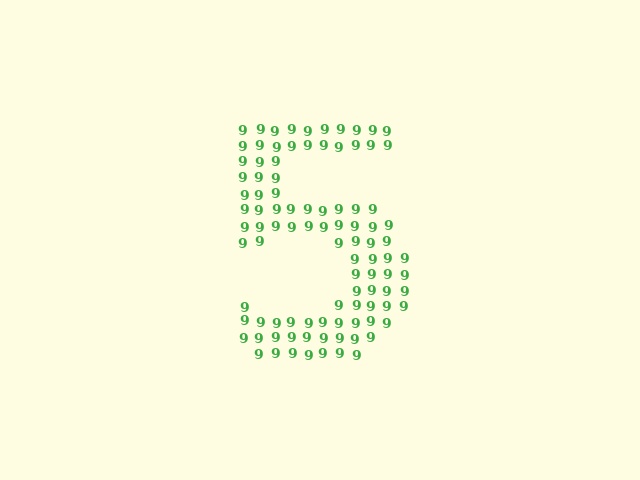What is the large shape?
The large shape is the digit 5.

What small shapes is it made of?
It is made of small digit 9's.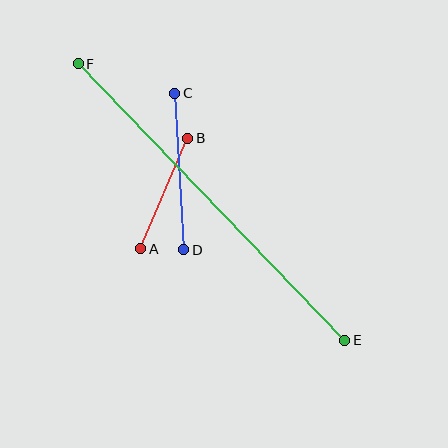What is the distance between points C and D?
The distance is approximately 157 pixels.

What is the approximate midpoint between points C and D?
The midpoint is at approximately (179, 171) pixels.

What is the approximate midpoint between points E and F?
The midpoint is at approximately (211, 202) pixels.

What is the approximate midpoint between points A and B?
The midpoint is at approximately (164, 193) pixels.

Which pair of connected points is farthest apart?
Points E and F are farthest apart.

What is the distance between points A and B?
The distance is approximately 120 pixels.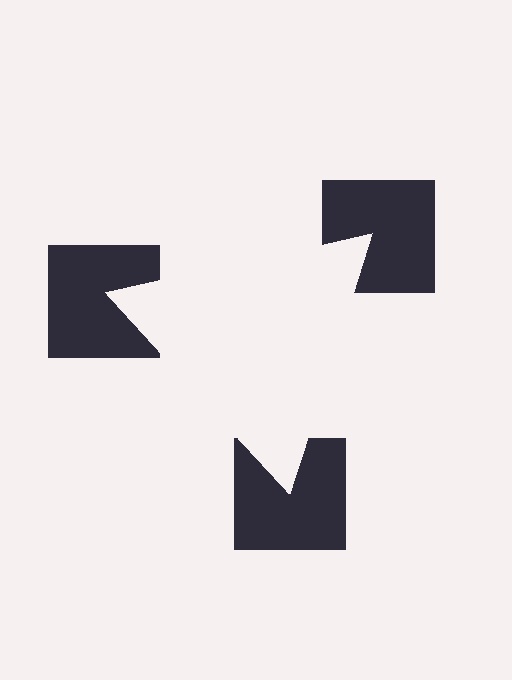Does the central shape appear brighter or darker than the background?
It typically appears slightly brighter than the background, even though no actual brightness change is drawn.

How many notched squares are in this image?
There are 3 — one at each vertex of the illusory triangle.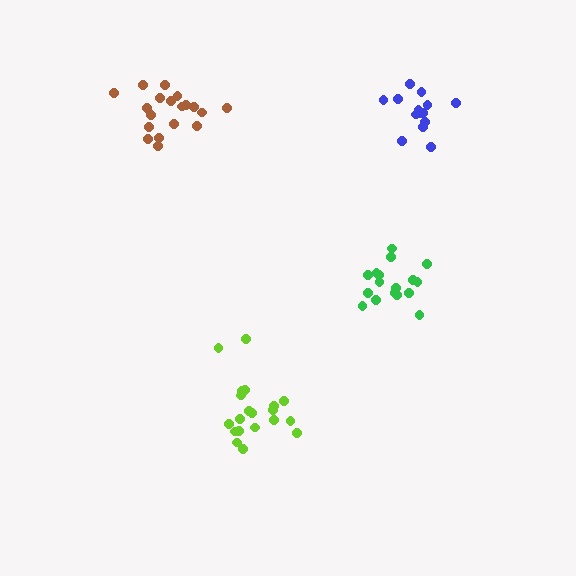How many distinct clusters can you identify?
There are 4 distinct clusters.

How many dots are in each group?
Group 1: 20 dots, Group 2: 17 dots, Group 3: 14 dots, Group 4: 19 dots (70 total).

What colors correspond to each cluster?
The clusters are colored: lime, green, blue, brown.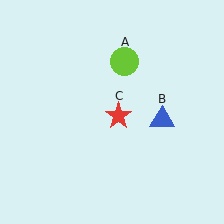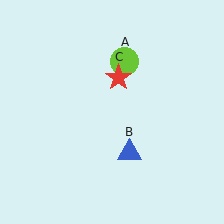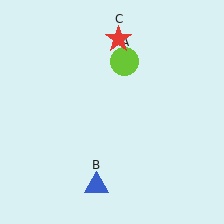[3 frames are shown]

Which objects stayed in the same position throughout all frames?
Lime circle (object A) remained stationary.